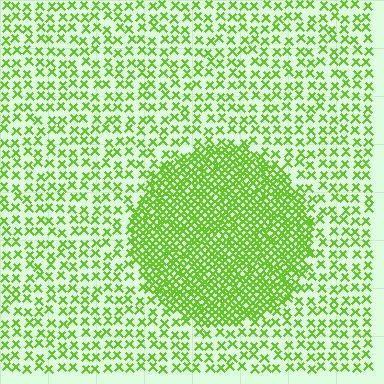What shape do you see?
I see a circle.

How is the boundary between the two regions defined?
The boundary is defined by a change in element density (approximately 2.7x ratio). All elements are the same color, size, and shape.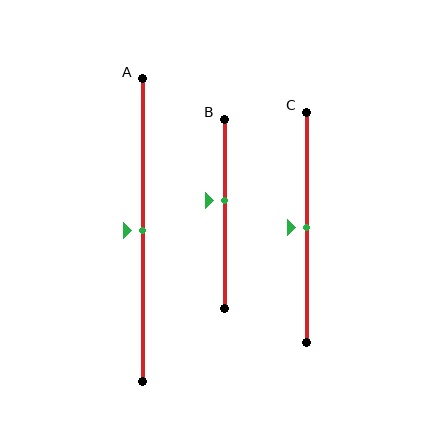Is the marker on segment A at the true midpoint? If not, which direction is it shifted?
Yes, the marker on segment A is at the true midpoint.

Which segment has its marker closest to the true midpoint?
Segment A has its marker closest to the true midpoint.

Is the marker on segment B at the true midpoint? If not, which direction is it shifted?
No, the marker on segment B is shifted upward by about 7% of the segment length.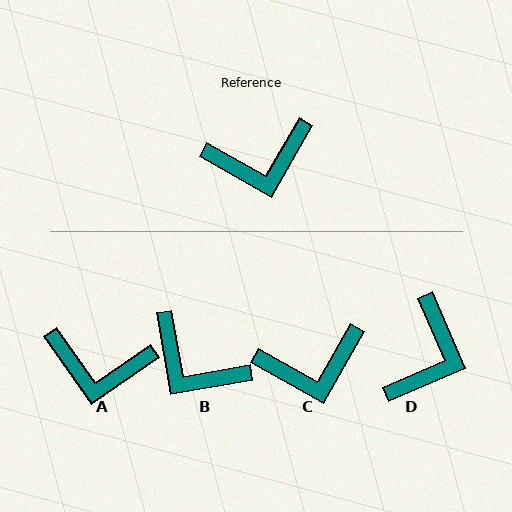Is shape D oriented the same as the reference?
No, it is off by about 53 degrees.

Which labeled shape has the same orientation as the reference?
C.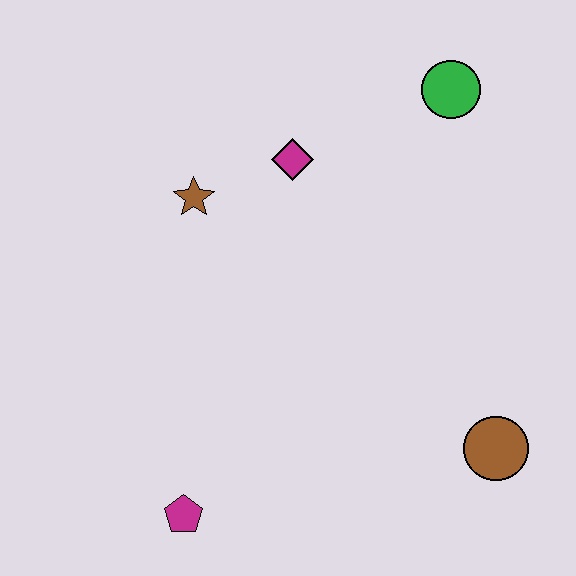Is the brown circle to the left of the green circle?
No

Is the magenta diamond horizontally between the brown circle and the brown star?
Yes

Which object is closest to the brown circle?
The magenta pentagon is closest to the brown circle.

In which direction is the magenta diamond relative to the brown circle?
The magenta diamond is above the brown circle.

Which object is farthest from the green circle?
The magenta pentagon is farthest from the green circle.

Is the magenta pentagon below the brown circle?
Yes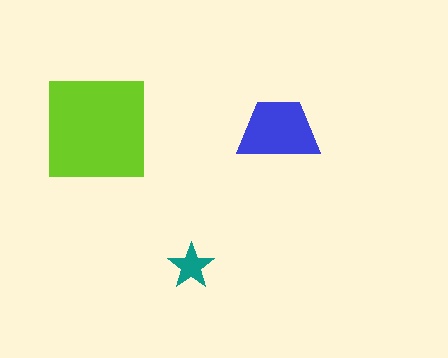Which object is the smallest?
The teal star.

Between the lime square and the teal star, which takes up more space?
The lime square.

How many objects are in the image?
There are 3 objects in the image.